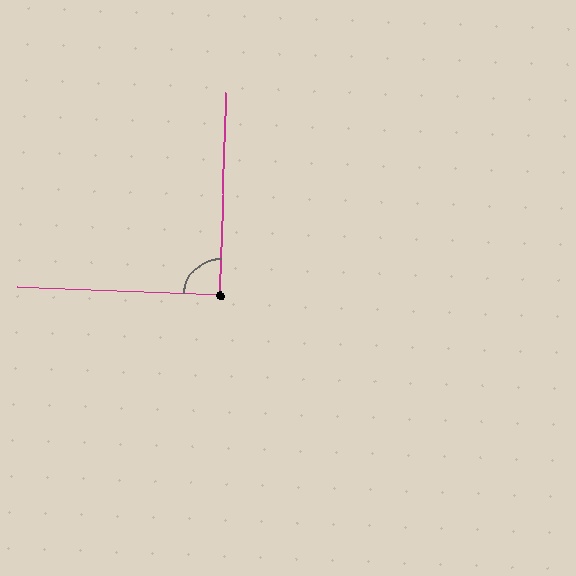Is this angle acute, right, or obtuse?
It is approximately a right angle.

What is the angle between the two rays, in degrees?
Approximately 89 degrees.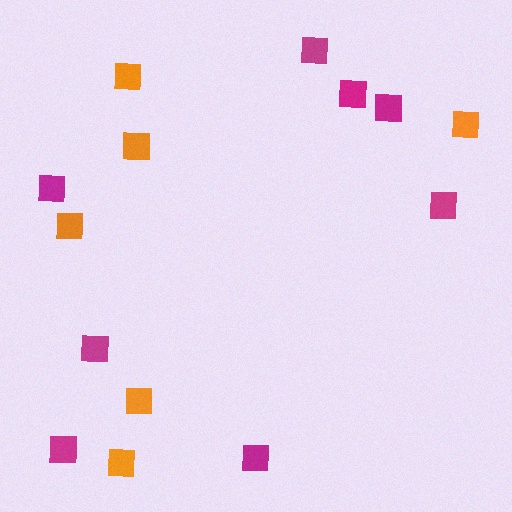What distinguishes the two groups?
There are 2 groups: one group of orange squares (6) and one group of magenta squares (8).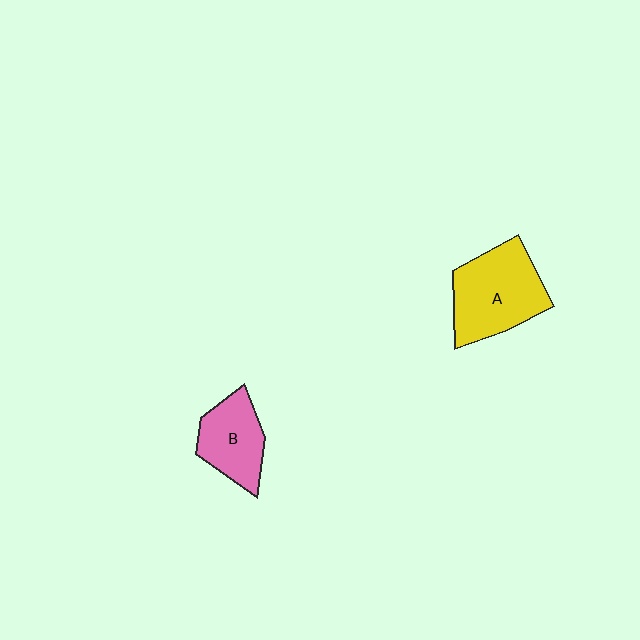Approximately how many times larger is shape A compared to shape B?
Approximately 1.5 times.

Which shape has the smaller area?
Shape B (pink).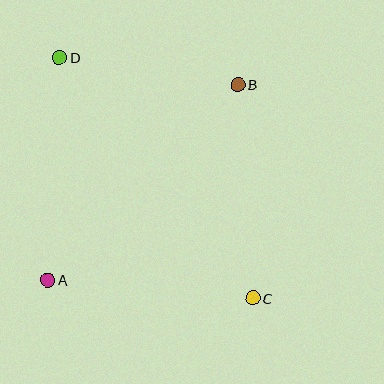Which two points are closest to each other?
Points B and D are closest to each other.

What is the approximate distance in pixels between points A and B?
The distance between A and B is approximately 273 pixels.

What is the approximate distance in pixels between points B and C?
The distance between B and C is approximately 214 pixels.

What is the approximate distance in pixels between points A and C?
The distance between A and C is approximately 206 pixels.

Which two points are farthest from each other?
Points C and D are farthest from each other.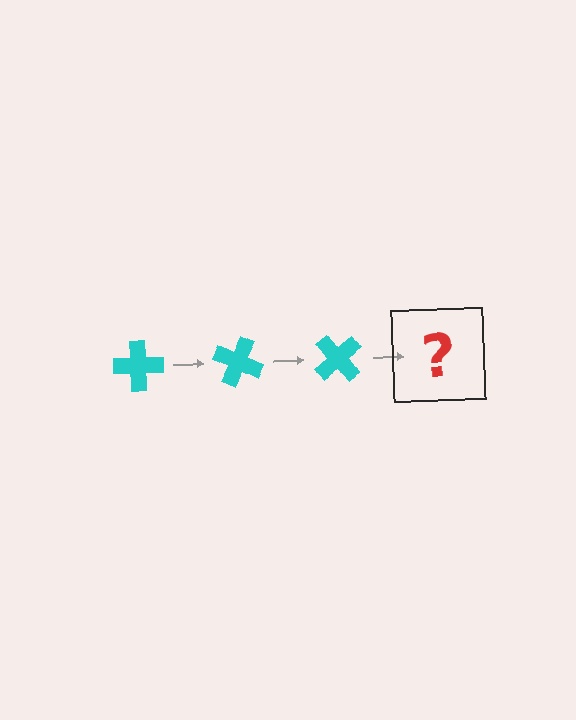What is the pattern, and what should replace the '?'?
The pattern is that the cross rotates 25 degrees each step. The '?' should be a cyan cross rotated 75 degrees.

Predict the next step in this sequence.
The next step is a cyan cross rotated 75 degrees.